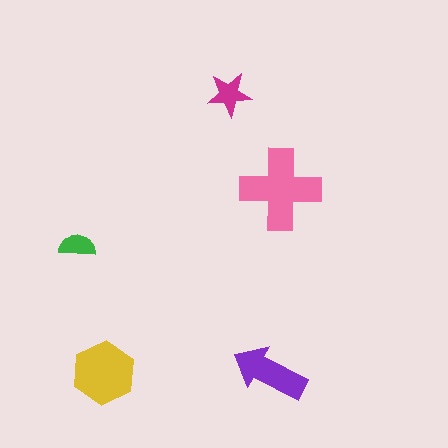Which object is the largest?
The pink cross.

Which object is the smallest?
The green semicircle.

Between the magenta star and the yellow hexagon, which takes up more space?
The yellow hexagon.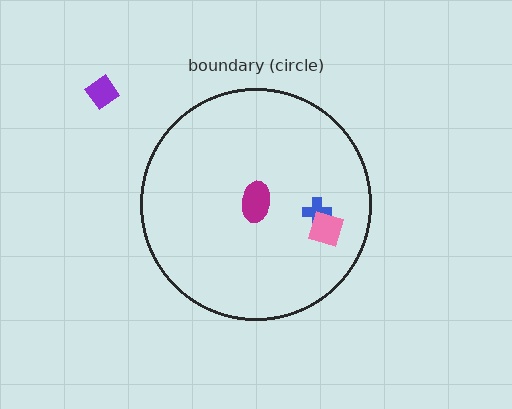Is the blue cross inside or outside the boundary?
Inside.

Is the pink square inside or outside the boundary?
Inside.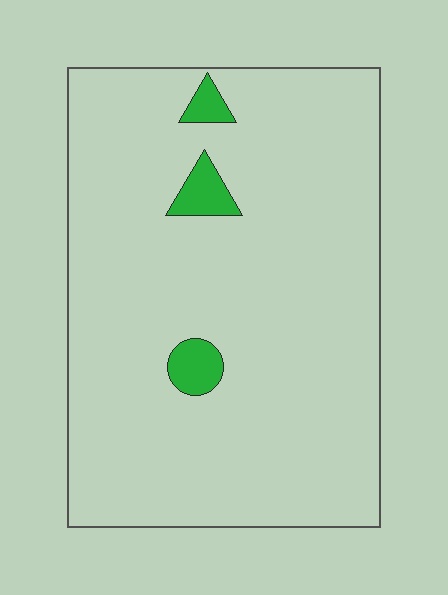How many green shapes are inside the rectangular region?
3.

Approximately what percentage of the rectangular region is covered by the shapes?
Approximately 5%.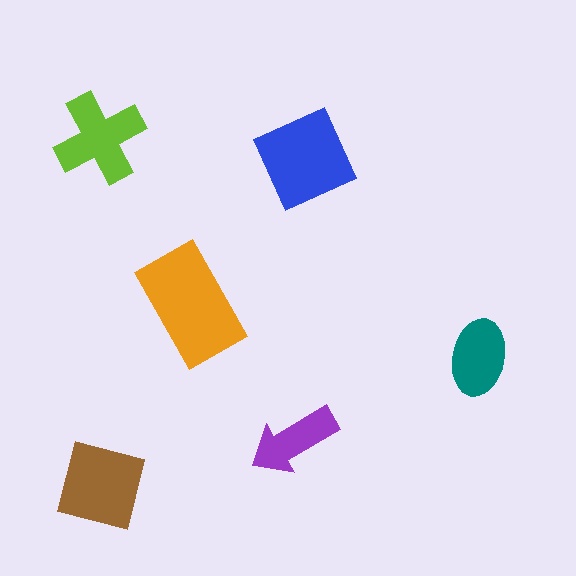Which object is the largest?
The orange rectangle.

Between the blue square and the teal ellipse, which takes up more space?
The blue square.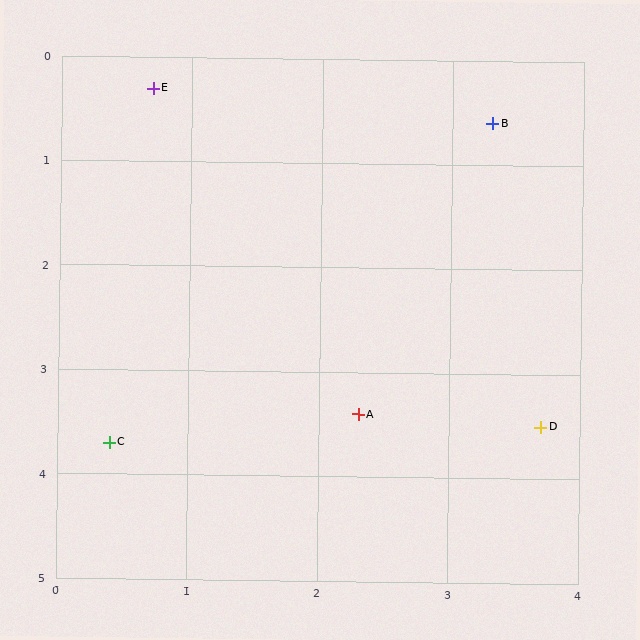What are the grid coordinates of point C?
Point C is at approximately (0.4, 3.7).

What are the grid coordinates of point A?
Point A is at approximately (2.3, 3.4).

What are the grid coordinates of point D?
Point D is at approximately (3.7, 3.5).